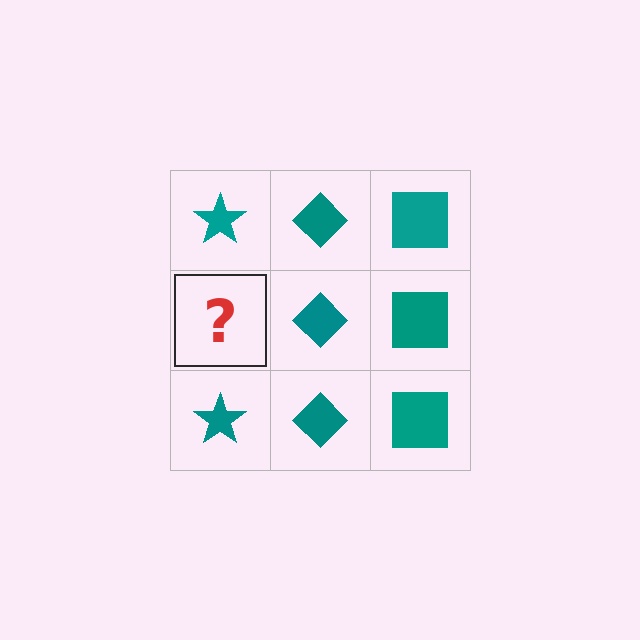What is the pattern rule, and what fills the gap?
The rule is that each column has a consistent shape. The gap should be filled with a teal star.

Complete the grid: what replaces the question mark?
The question mark should be replaced with a teal star.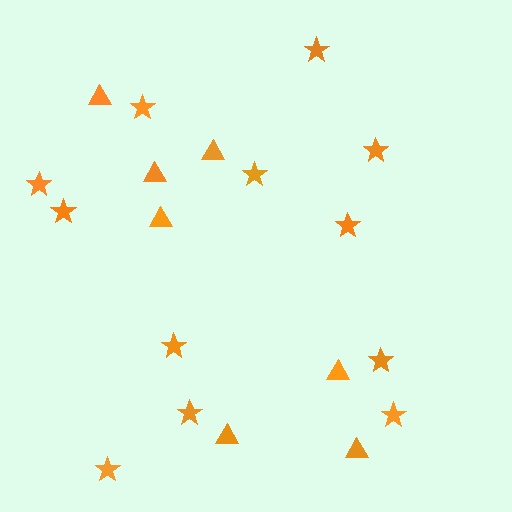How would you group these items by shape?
There are 2 groups: one group of stars (12) and one group of triangles (7).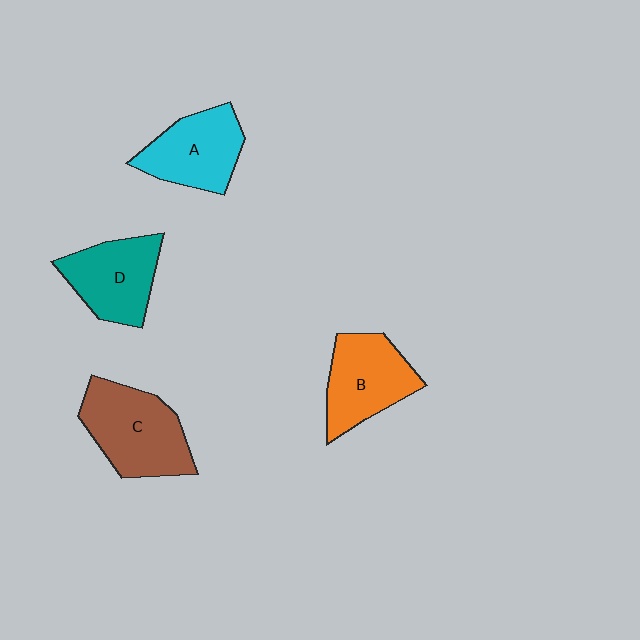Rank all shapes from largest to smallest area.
From largest to smallest: C (brown), B (orange), D (teal), A (cyan).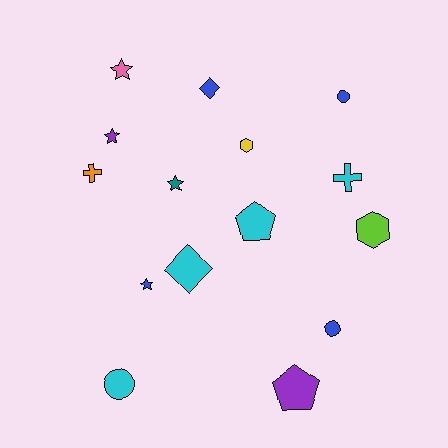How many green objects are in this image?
There are no green objects.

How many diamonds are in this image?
There are 2 diamonds.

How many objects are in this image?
There are 15 objects.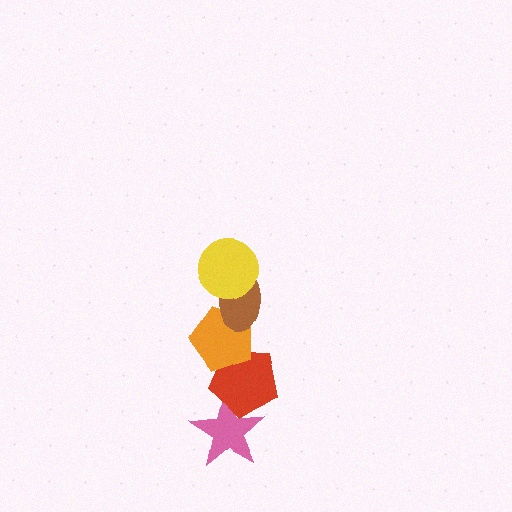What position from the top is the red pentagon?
The red pentagon is 4th from the top.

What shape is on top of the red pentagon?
The orange pentagon is on top of the red pentagon.